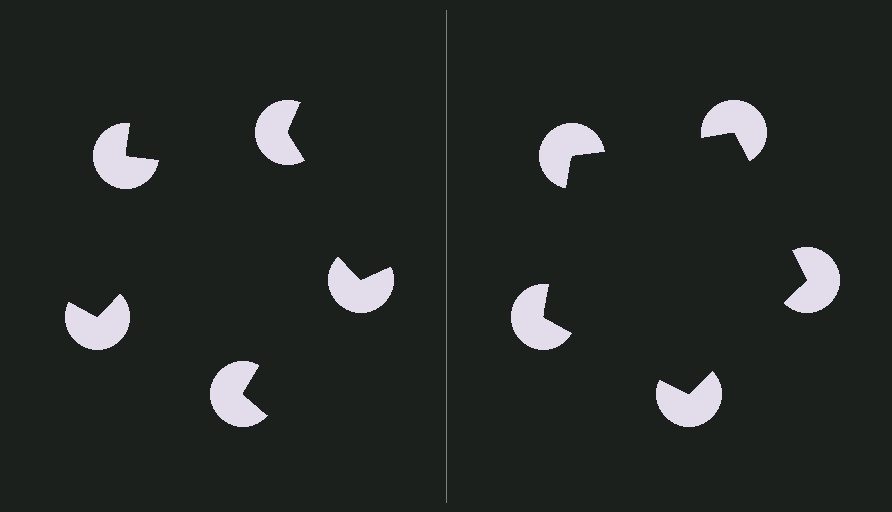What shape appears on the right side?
An illusory pentagon.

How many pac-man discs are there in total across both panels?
10 — 5 on each side.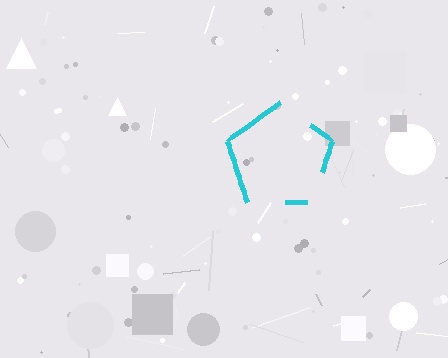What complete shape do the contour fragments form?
The contour fragments form a pentagon.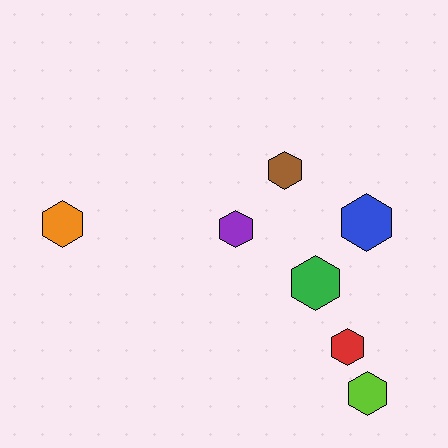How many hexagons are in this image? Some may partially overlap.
There are 7 hexagons.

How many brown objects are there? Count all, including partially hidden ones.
There is 1 brown object.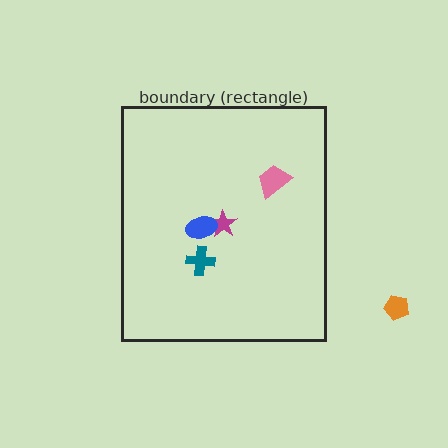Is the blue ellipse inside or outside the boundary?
Inside.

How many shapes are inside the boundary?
4 inside, 1 outside.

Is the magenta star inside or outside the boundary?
Inside.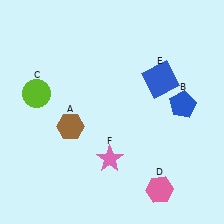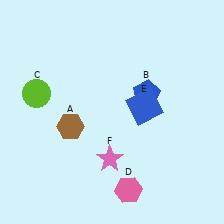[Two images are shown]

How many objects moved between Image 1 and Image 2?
3 objects moved between the two images.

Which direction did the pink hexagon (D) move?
The pink hexagon (D) moved left.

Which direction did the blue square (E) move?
The blue square (E) moved down.